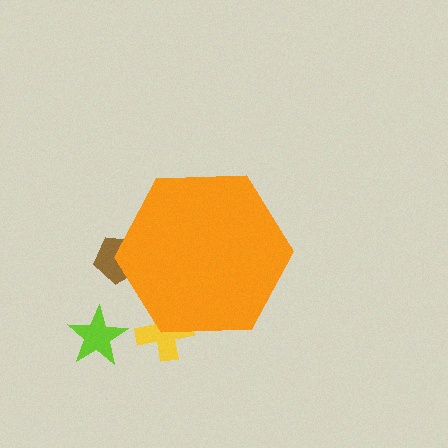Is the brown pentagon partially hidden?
Yes, the brown pentagon is partially hidden behind the orange hexagon.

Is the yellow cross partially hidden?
Yes, the yellow cross is partially hidden behind the orange hexagon.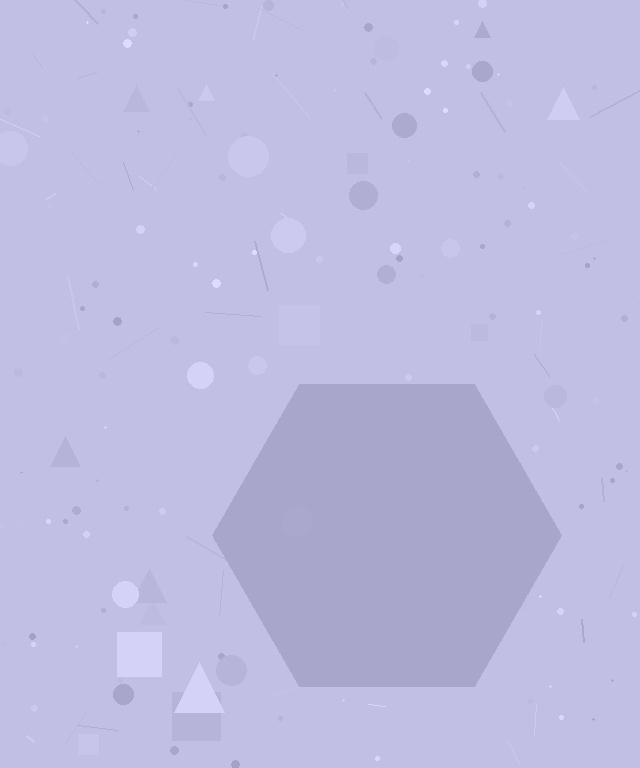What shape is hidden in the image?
A hexagon is hidden in the image.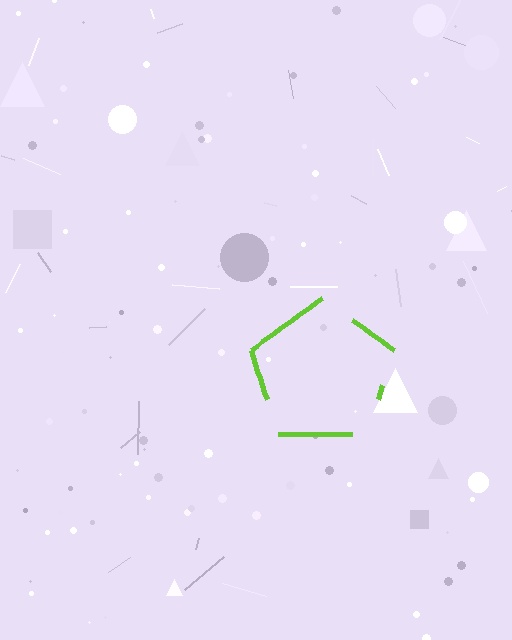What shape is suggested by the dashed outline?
The dashed outline suggests a pentagon.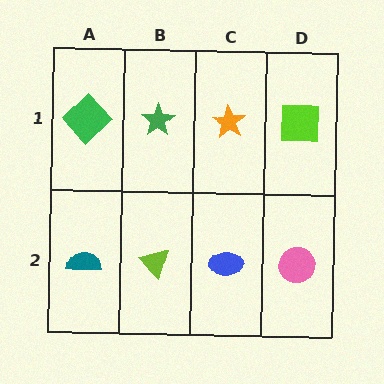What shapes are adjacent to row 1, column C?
A blue ellipse (row 2, column C), a green star (row 1, column B), a lime square (row 1, column D).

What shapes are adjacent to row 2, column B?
A green star (row 1, column B), a teal semicircle (row 2, column A), a blue ellipse (row 2, column C).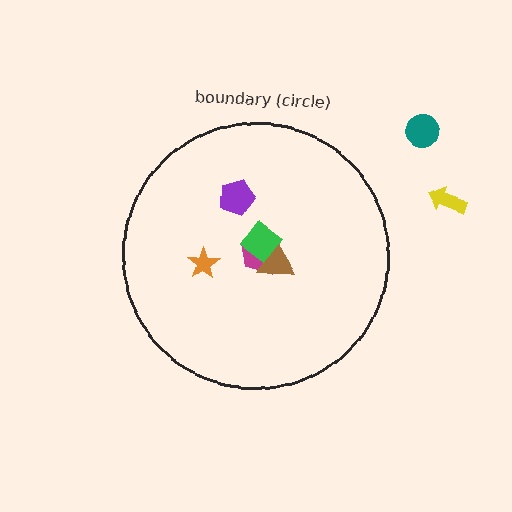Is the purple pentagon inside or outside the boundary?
Inside.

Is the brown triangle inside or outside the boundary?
Inside.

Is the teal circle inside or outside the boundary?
Outside.